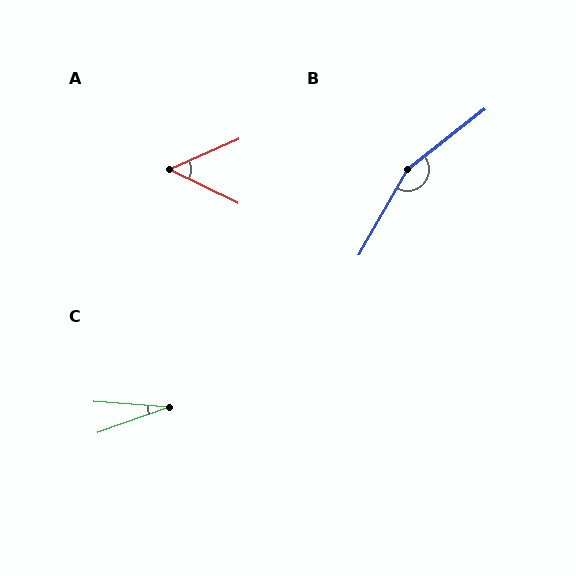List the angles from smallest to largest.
C (24°), A (50°), B (158°).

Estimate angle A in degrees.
Approximately 50 degrees.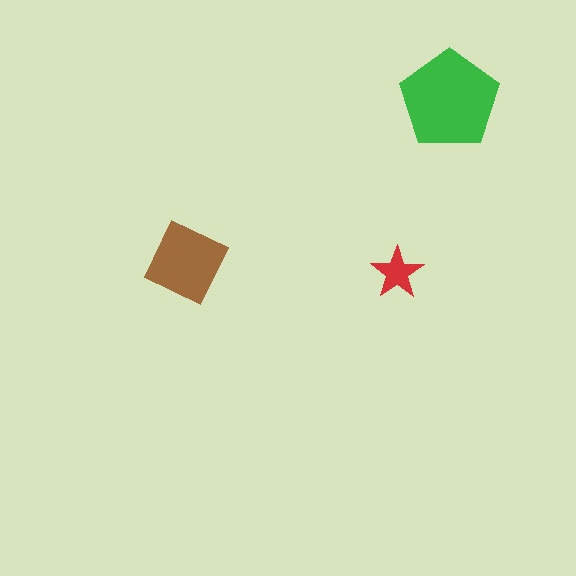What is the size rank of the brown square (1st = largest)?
2nd.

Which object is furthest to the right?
The green pentagon is rightmost.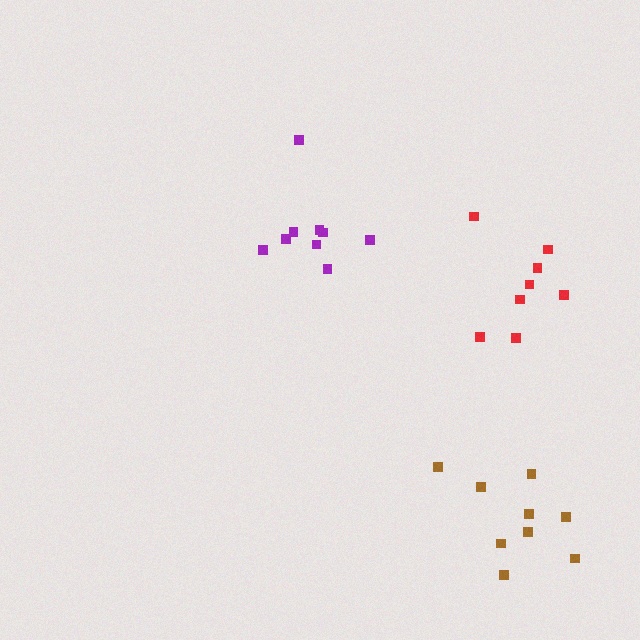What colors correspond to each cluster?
The clusters are colored: purple, brown, red.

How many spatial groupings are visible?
There are 3 spatial groupings.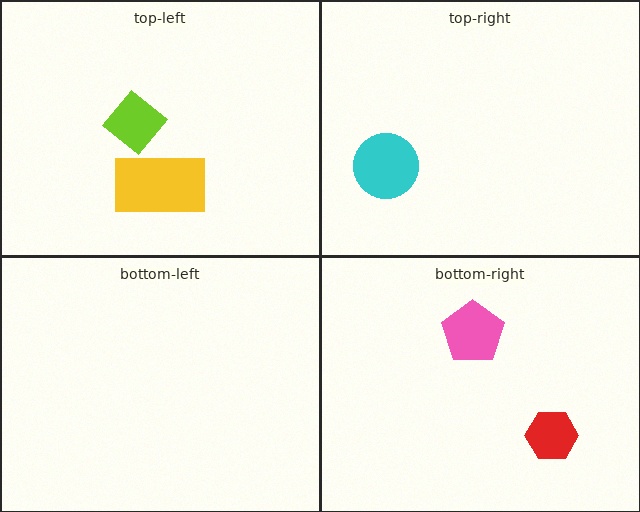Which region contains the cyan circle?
The top-right region.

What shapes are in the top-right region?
The cyan circle.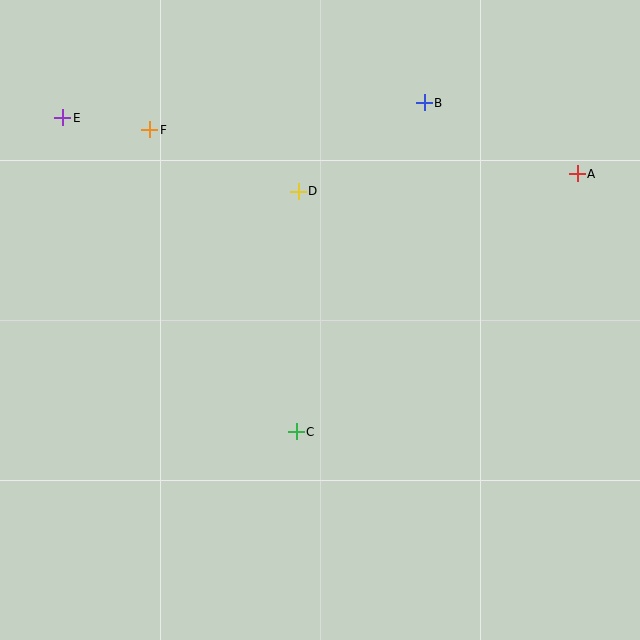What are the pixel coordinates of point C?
Point C is at (296, 432).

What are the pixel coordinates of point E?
Point E is at (63, 118).